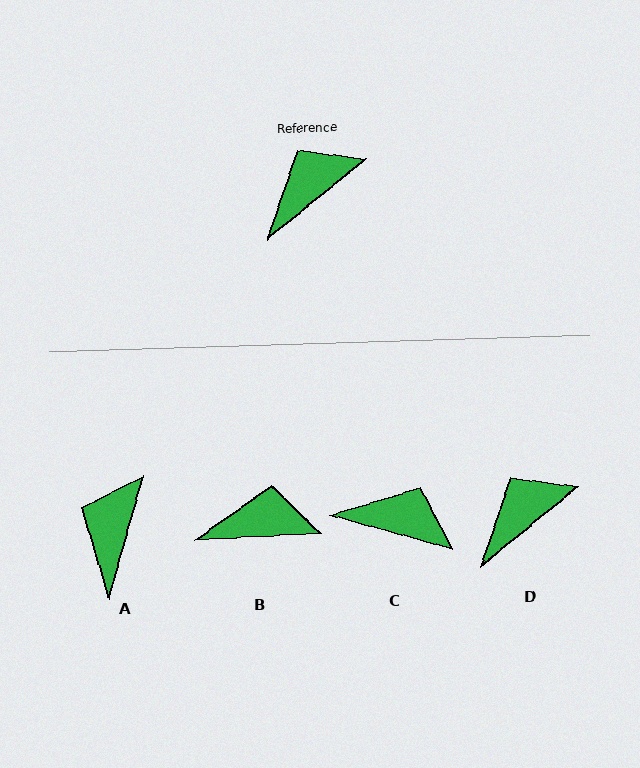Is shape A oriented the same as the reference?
No, it is off by about 35 degrees.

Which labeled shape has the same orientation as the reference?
D.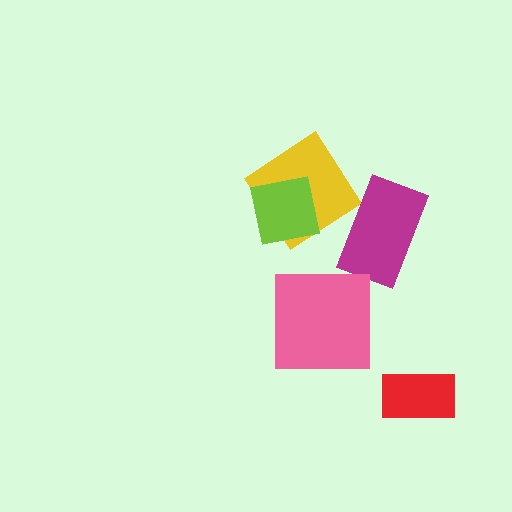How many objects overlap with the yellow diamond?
1 object overlaps with the yellow diamond.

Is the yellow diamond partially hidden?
Yes, it is partially covered by another shape.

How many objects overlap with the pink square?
0 objects overlap with the pink square.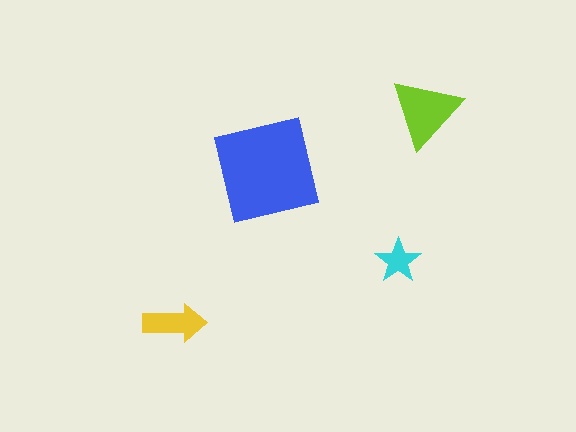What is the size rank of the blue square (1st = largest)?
1st.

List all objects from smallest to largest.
The cyan star, the yellow arrow, the lime triangle, the blue square.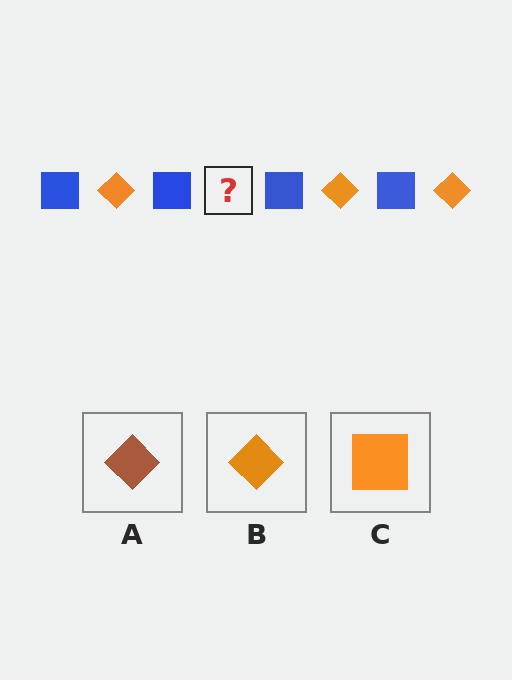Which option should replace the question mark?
Option B.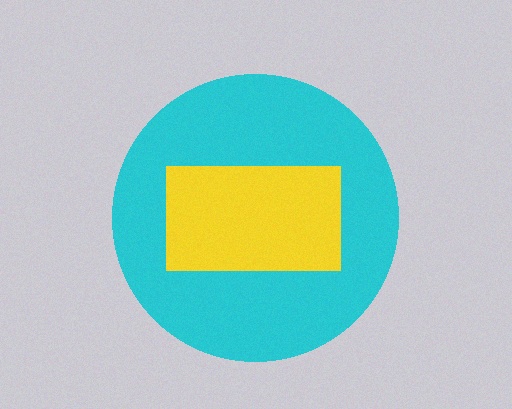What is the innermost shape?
The yellow rectangle.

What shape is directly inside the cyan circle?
The yellow rectangle.